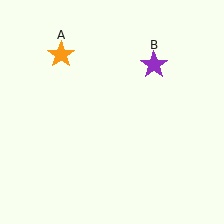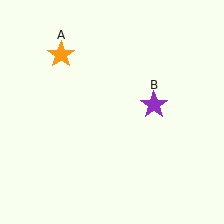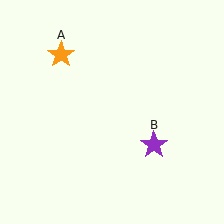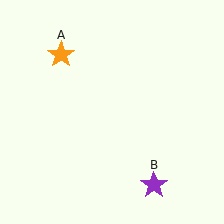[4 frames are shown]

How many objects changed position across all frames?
1 object changed position: purple star (object B).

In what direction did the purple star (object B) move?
The purple star (object B) moved down.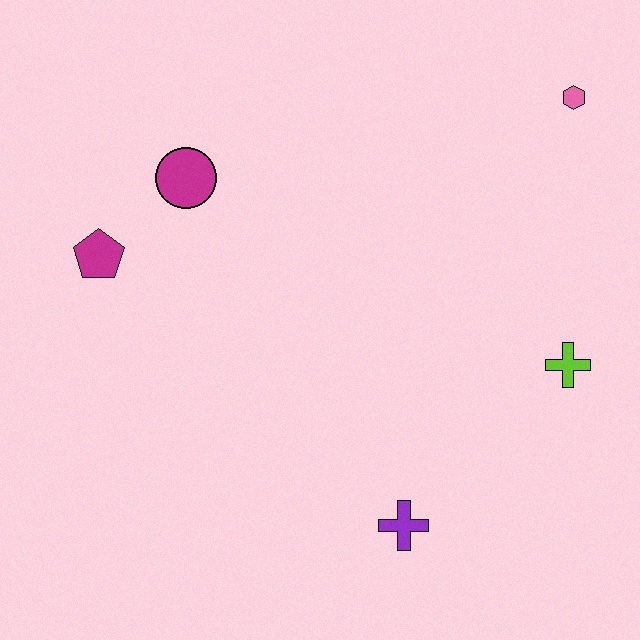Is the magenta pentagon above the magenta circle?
No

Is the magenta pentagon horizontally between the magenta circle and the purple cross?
No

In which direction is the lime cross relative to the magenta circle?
The lime cross is to the right of the magenta circle.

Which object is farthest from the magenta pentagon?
The pink hexagon is farthest from the magenta pentagon.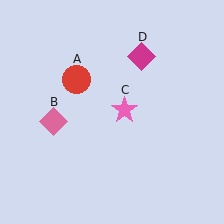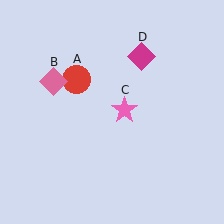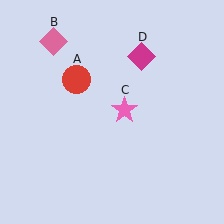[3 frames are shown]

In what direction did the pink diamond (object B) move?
The pink diamond (object B) moved up.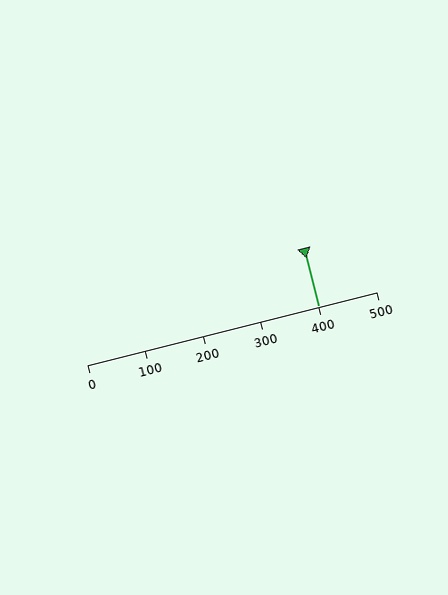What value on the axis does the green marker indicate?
The marker indicates approximately 400.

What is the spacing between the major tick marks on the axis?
The major ticks are spaced 100 apart.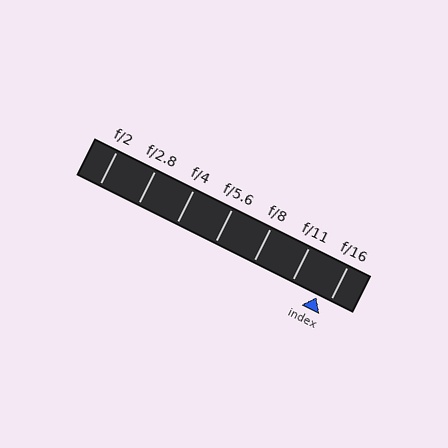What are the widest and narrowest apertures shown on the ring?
The widest aperture shown is f/2 and the narrowest is f/16.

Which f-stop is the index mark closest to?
The index mark is closest to f/16.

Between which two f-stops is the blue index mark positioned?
The index mark is between f/11 and f/16.